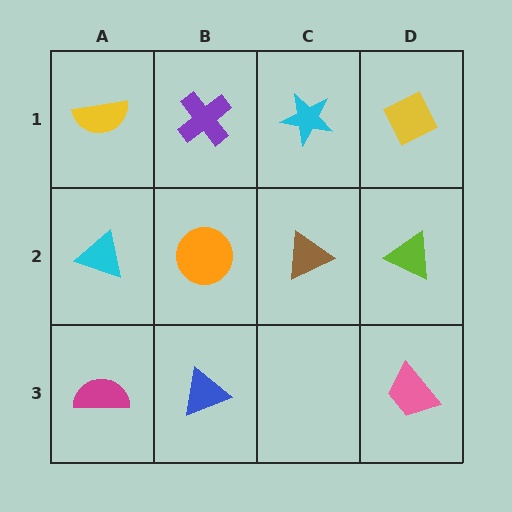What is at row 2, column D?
A lime triangle.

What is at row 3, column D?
A pink trapezoid.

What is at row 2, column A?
A cyan triangle.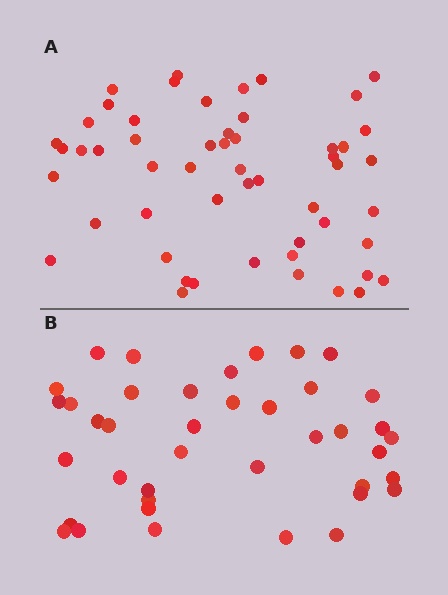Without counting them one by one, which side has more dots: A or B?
Region A (the top region) has more dots.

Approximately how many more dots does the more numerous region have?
Region A has approximately 15 more dots than region B.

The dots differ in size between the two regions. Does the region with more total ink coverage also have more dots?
No. Region B has more total ink coverage because its dots are larger, but region A actually contains more individual dots. Total area can be misleading — the number of items is what matters here.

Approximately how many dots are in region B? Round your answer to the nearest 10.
About 40 dots.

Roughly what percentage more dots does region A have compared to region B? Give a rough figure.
About 30% more.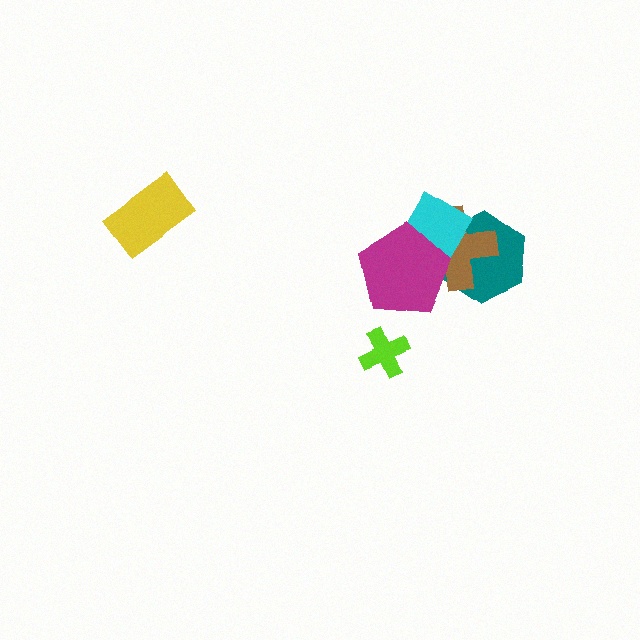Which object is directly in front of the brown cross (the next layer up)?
The cyan diamond is directly in front of the brown cross.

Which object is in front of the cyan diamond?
The magenta pentagon is in front of the cyan diamond.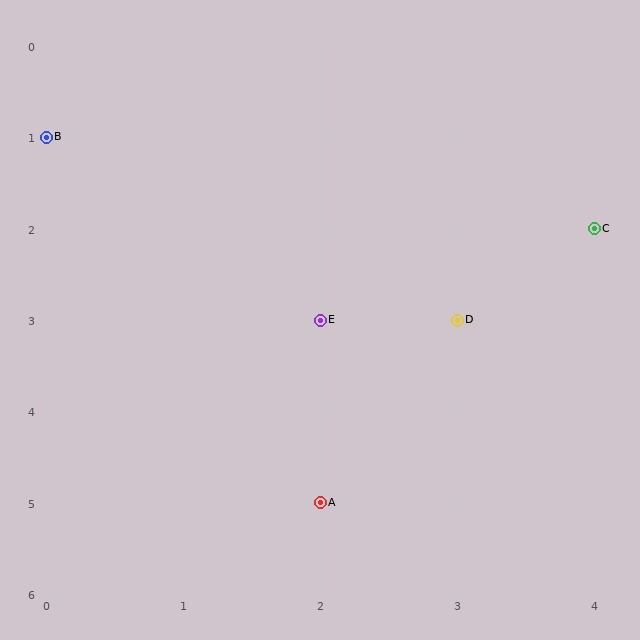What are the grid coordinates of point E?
Point E is at grid coordinates (2, 3).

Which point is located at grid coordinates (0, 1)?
Point B is at (0, 1).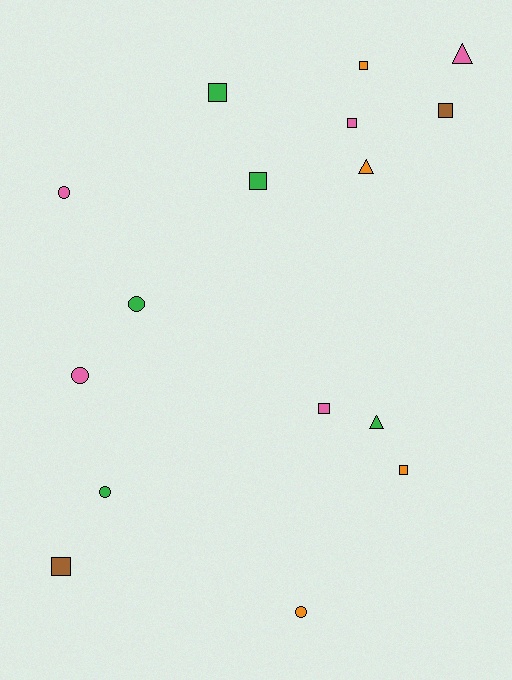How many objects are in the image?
There are 16 objects.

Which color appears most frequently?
Green, with 5 objects.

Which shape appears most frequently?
Square, with 8 objects.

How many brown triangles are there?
There are no brown triangles.